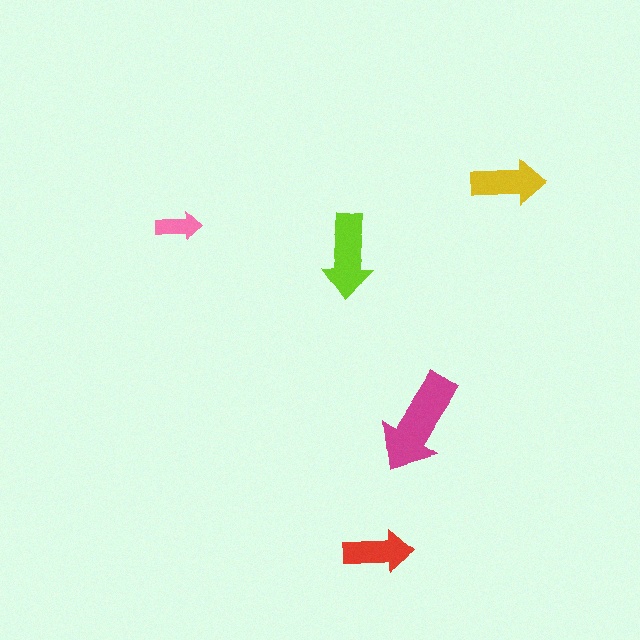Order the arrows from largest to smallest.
the magenta one, the lime one, the yellow one, the red one, the pink one.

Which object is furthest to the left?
The pink arrow is leftmost.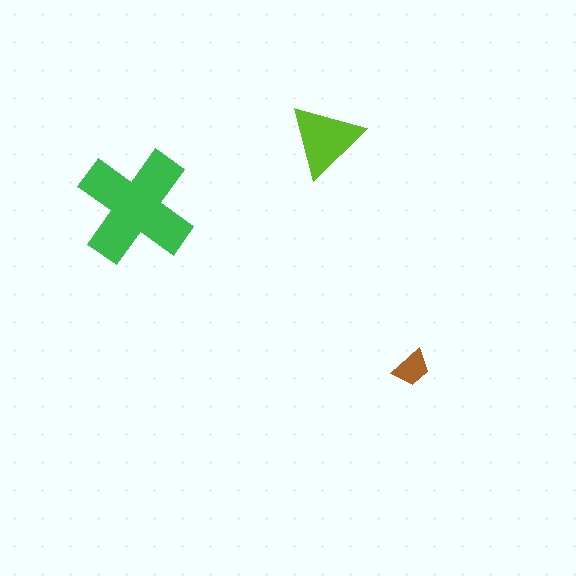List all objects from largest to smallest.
The green cross, the lime triangle, the brown trapezoid.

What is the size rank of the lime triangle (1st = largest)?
2nd.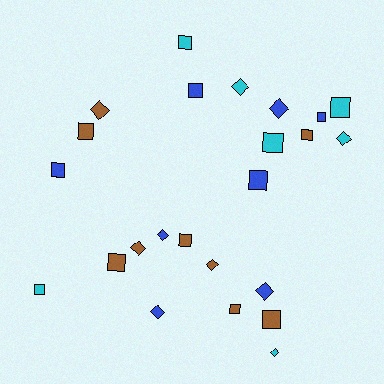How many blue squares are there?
There are 4 blue squares.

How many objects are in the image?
There are 24 objects.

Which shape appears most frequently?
Square, with 14 objects.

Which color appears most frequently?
Brown, with 9 objects.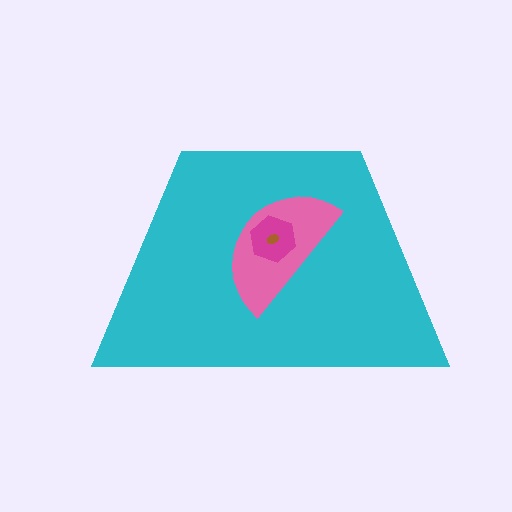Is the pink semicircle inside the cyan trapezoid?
Yes.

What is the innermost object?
The brown ellipse.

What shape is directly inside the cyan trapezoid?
The pink semicircle.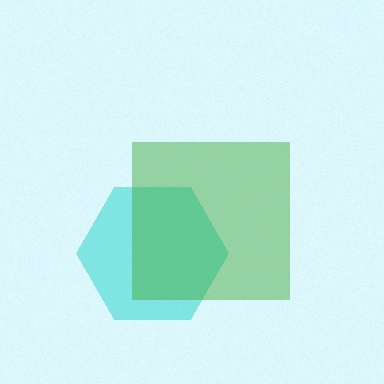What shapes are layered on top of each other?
The layered shapes are: a cyan hexagon, a green square.